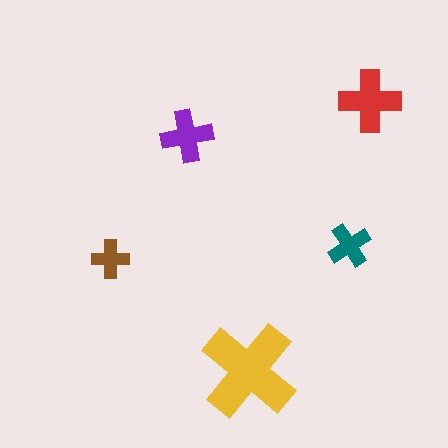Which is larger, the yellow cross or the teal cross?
The yellow one.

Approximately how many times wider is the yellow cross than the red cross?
About 1.5 times wider.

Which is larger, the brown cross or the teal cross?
The teal one.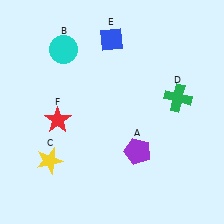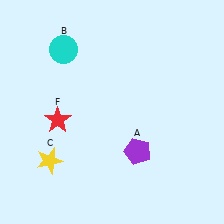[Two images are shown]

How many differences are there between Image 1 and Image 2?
There are 2 differences between the two images.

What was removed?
The blue diamond (E), the green cross (D) were removed in Image 2.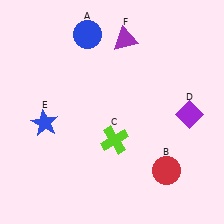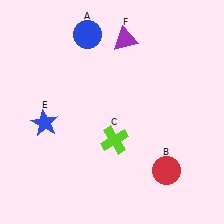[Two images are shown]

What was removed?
The purple diamond (D) was removed in Image 2.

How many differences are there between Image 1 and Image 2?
There is 1 difference between the two images.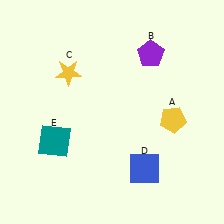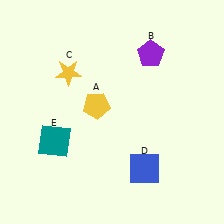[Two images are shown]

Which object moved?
The yellow pentagon (A) moved left.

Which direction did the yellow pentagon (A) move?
The yellow pentagon (A) moved left.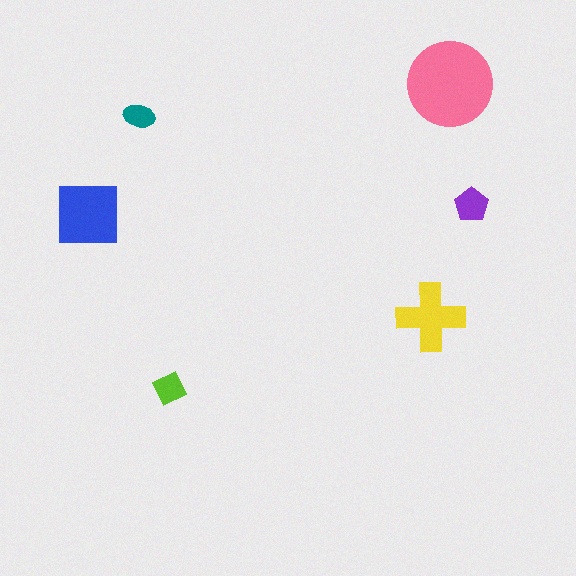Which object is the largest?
The pink circle.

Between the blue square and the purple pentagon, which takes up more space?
The blue square.